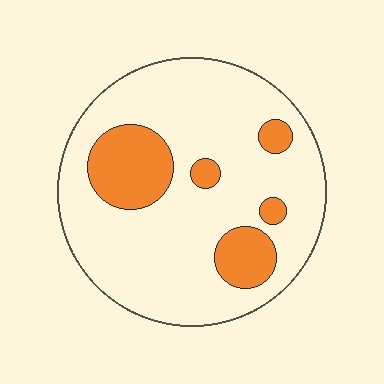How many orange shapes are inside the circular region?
5.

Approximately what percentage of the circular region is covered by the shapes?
Approximately 20%.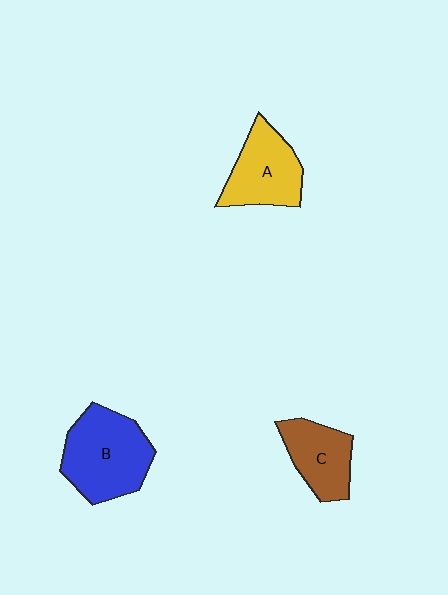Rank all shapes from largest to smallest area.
From largest to smallest: B (blue), A (yellow), C (brown).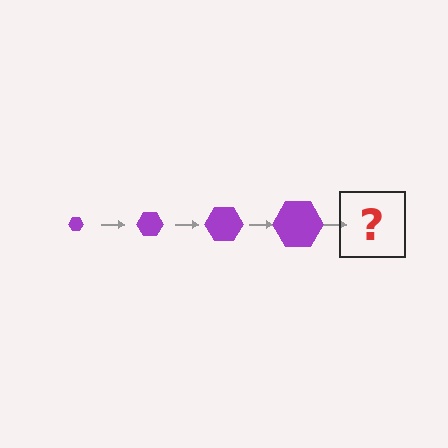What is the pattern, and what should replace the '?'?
The pattern is that the hexagon gets progressively larger each step. The '?' should be a purple hexagon, larger than the previous one.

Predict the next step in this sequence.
The next step is a purple hexagon, larger than the previous one.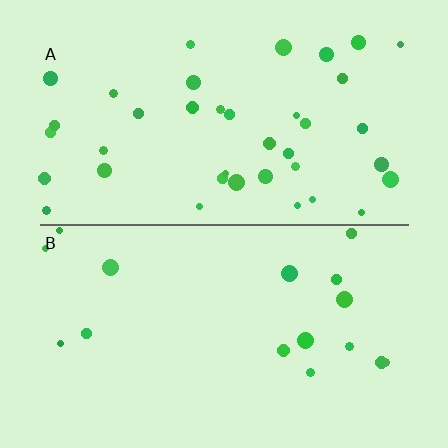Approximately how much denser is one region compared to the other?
Approximately 2.3× — region A over region B.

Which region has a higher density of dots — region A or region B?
A (the top).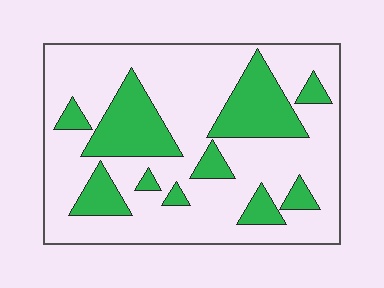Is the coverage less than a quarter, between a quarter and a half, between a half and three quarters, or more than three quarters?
Between a quarter and a half.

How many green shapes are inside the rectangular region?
10.